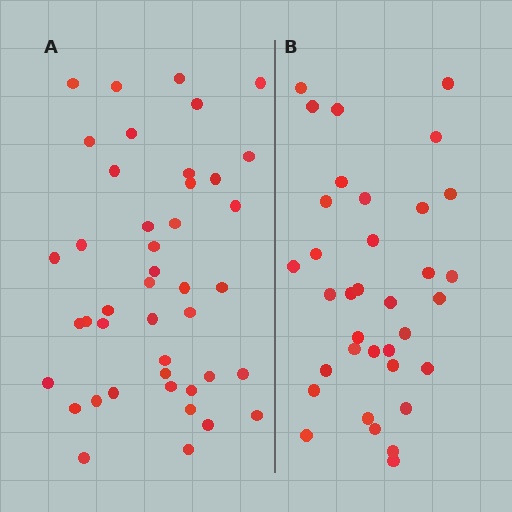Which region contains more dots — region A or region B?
Region A (the left region) has more dots.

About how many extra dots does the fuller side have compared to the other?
Region A has roughly 8 or so more dots than region B.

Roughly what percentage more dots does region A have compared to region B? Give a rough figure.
About 25% more.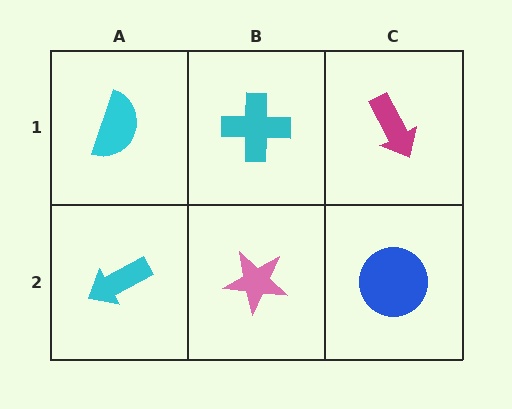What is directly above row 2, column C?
A magenta arrow.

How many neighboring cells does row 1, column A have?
2.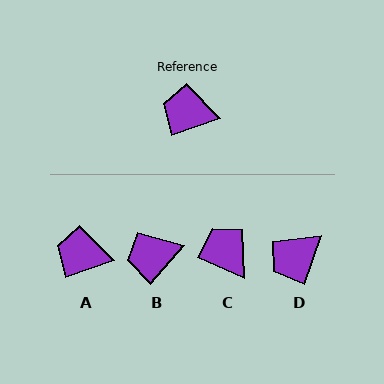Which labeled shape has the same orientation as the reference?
A.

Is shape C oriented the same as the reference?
No, it is off by about 42 degrees.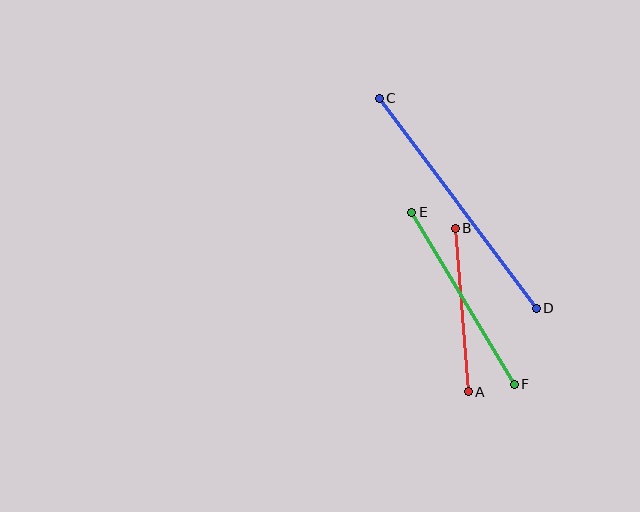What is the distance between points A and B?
The distance is approximately 164 pixels.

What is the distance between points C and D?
The distance is approximately 262 pixels.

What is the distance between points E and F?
The distance is approximately 201 pixels.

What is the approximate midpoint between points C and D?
The midpoint is at approximately (458, 203) pixels.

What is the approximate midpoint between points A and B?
The midpoint is at approximately (462, 310) pixels.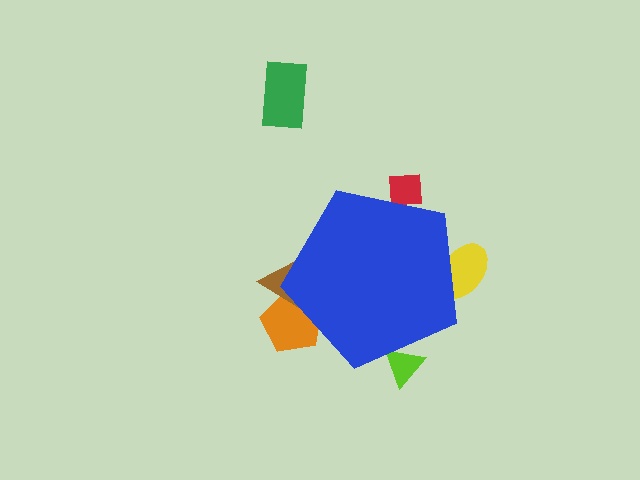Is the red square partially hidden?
Yes, the red square is partially hidden behind the blue pentagon.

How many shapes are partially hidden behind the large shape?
5 shapes are partially hidden.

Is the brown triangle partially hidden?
Yes, the brown triangle is partially hidden behind the blue pentagon.